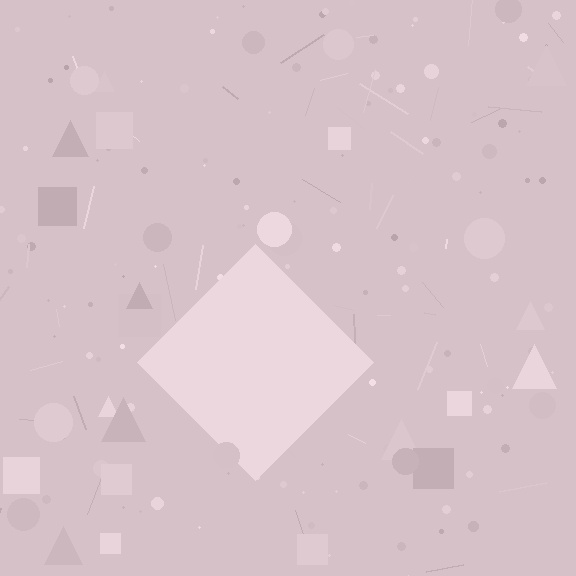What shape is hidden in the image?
A diamond is hidden in the image.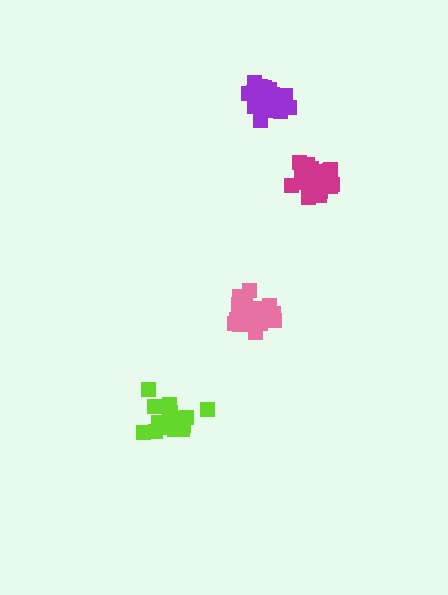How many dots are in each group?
Group 1: 20 dots, Group 2: 20 dots, Group 3: 17 dots, Group 4: 19 dots (76 total).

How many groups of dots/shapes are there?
There are 4 groups.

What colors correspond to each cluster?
The clusters are colored: purple, magenta, lime, pink.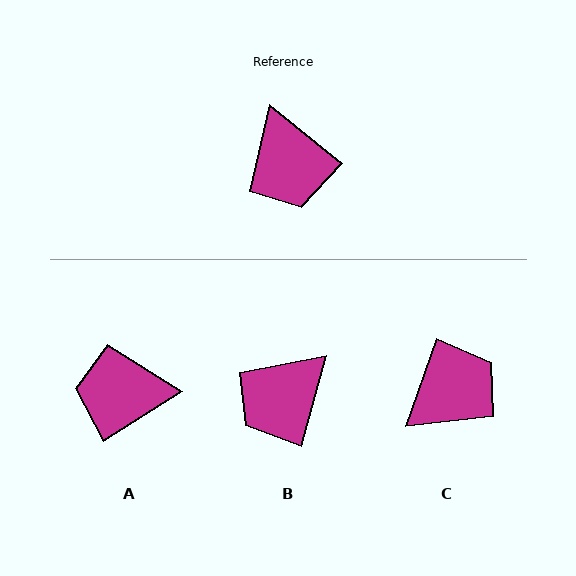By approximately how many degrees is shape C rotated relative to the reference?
Approximately 110 degrees counter-clockwise.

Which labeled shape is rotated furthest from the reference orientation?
C, about 110 degrees away.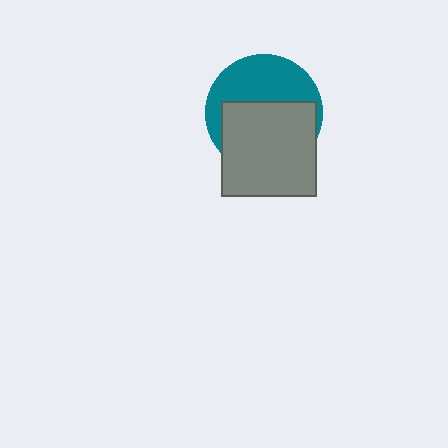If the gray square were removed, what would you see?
You would see the complete teal circle.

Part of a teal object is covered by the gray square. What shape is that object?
It is a circle.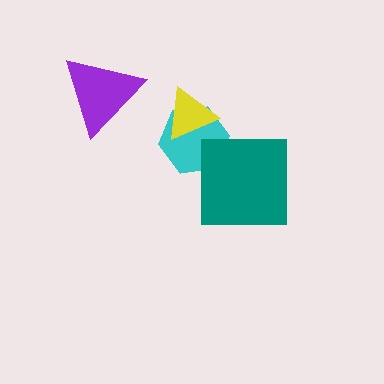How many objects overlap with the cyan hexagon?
2 objects overlap with the cyan hexagon.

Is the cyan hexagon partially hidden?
Yes, it is partially covered by another shape.